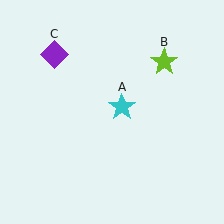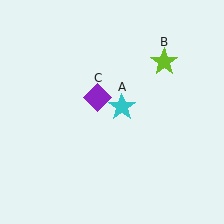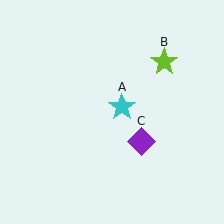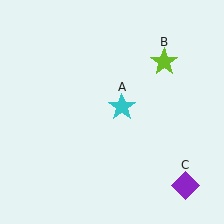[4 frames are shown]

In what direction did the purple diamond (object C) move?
The purple diamond (object C) moved down and to the right.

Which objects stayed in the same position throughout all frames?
Cyan star (object A) and lime star (object B) remained stationary.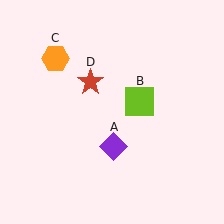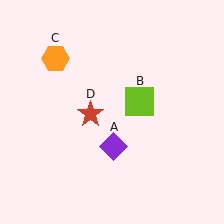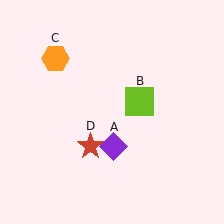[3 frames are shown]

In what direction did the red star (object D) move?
The red star (object D) moved down.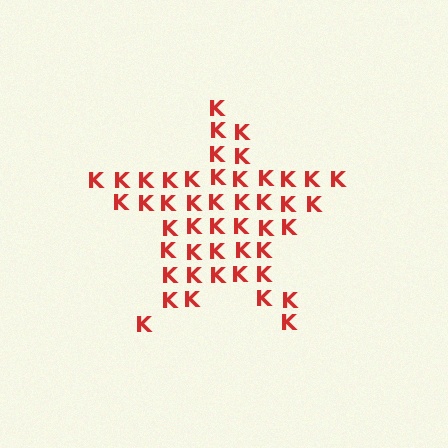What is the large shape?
The large shape is a star.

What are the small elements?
The small elements are letter K's.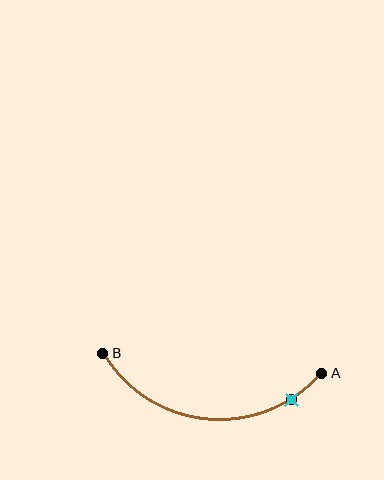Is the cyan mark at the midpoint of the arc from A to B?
No. The cyan mark lies on the arc but is closer to endpoint A. The arc midpoint would be at the point on the curve equidistant along the arc from both A and B.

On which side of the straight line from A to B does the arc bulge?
The arc bulges below the straight line connecting A and B.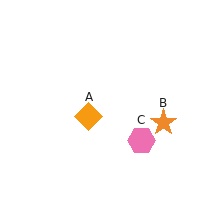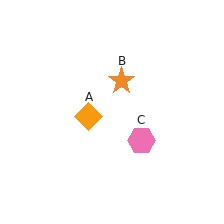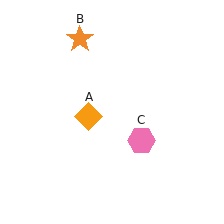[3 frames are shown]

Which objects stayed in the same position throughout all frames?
Orange diamond (object A) and pink hexagon (object C) remained stationary.